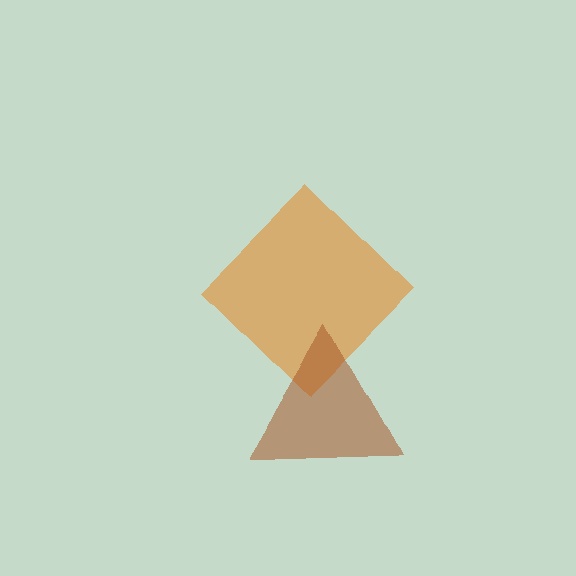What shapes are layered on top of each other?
The layered shapes are: an orange diamond, a brown triangle.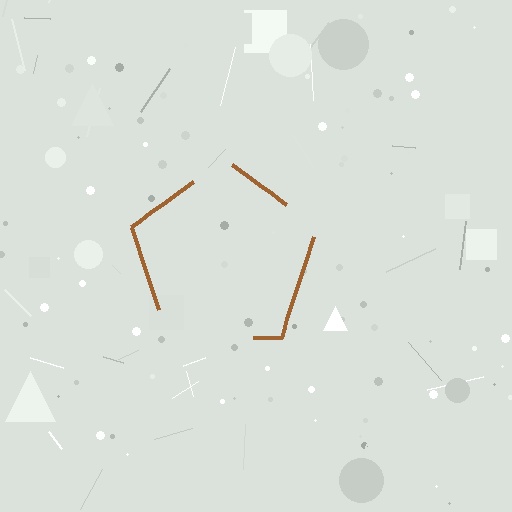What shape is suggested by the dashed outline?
The dashed outline suggests a pentagon.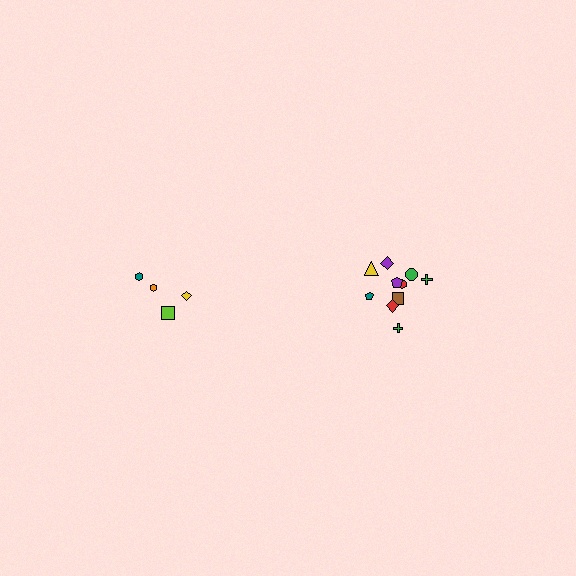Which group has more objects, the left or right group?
The right group.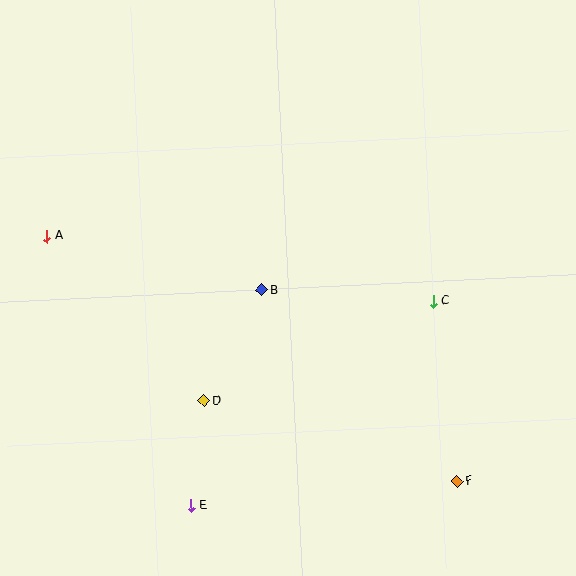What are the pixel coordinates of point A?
Point A is at (47, 236).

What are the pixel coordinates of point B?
Point B is at (262, 290).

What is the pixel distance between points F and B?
The distance between F and B is 273 pixels.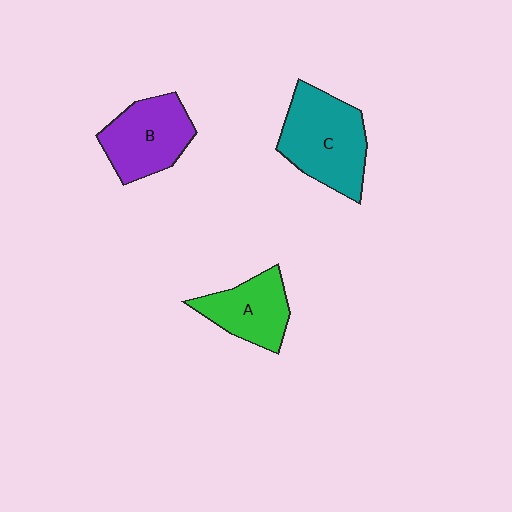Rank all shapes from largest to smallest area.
From largest to smallest: C (teal), B (purple), A (green).